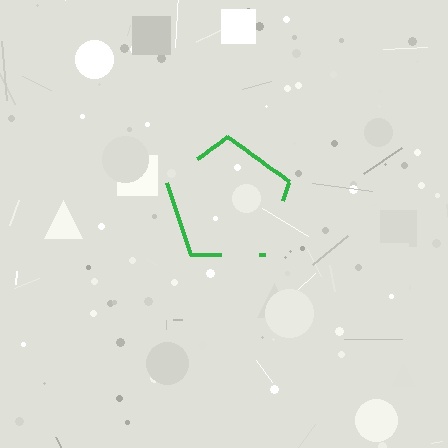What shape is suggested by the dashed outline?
The dashed outline suggests a pentagon.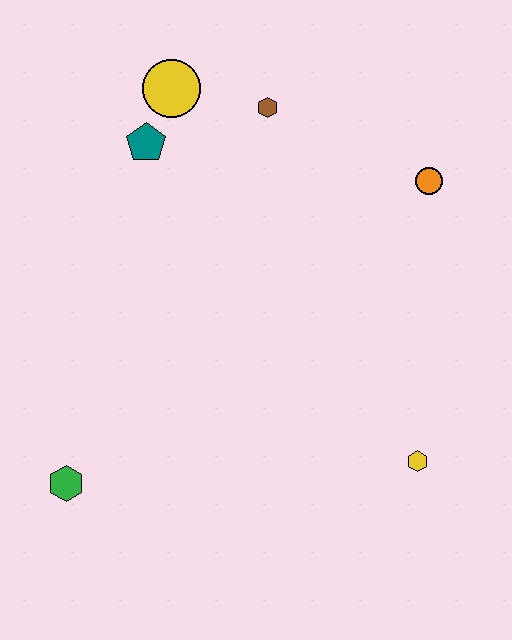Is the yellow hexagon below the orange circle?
Yes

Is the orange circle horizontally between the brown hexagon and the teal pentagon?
No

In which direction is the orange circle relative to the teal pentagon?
The orange circle is to the right of the teal pentagon.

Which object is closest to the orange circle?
The brown hexagon is closest to the orange circle.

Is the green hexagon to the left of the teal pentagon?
Yes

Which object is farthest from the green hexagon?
The orange circle is farthest from the green hexagon.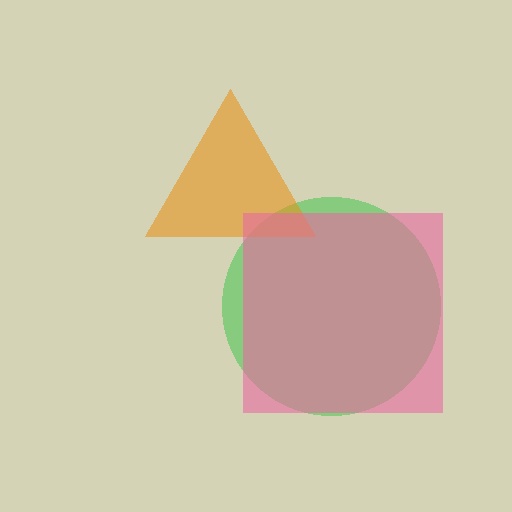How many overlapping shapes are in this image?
There are 3 overlapping shapes in the image.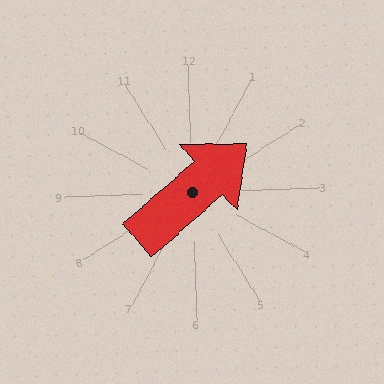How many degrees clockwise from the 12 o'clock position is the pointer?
Approximately 51 degrees.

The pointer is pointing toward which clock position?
Roughly 2 o'clock.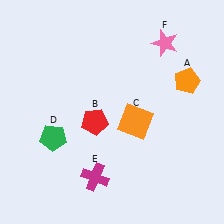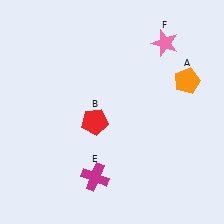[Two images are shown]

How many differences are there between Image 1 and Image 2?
There are 2 differences between the two images.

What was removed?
The green pentagon (D), the orange square (C) were removed in Image 2.